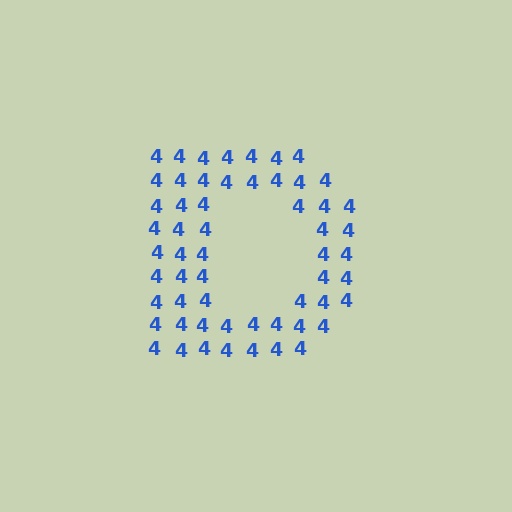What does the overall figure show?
The overall figure shows the letter D.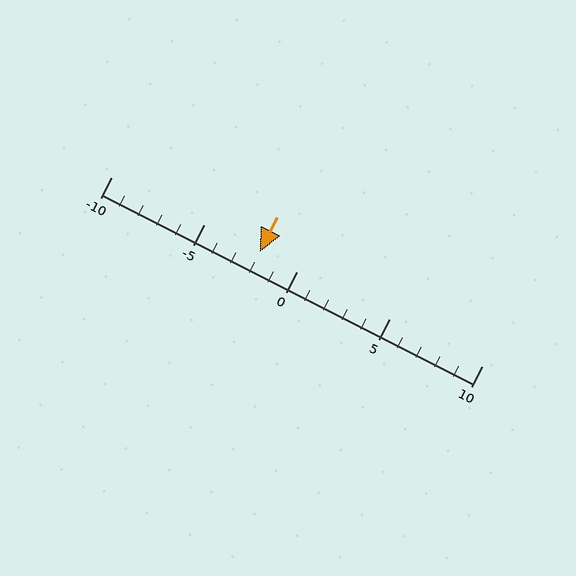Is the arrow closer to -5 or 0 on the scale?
The arrow is closer to 0.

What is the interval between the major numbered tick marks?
The major tick marks are spaced 5 units apart.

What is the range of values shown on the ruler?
The ruler shows values from -10 to 10.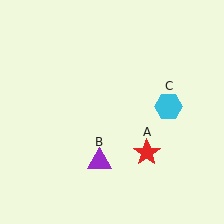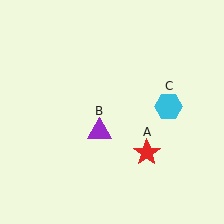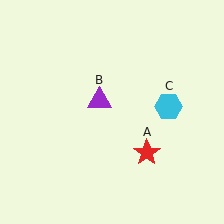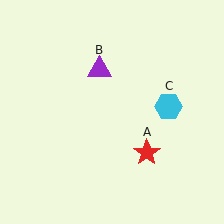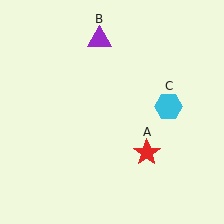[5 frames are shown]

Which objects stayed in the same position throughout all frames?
Red star (object A) and cyan hexagon (object C) remained stationary.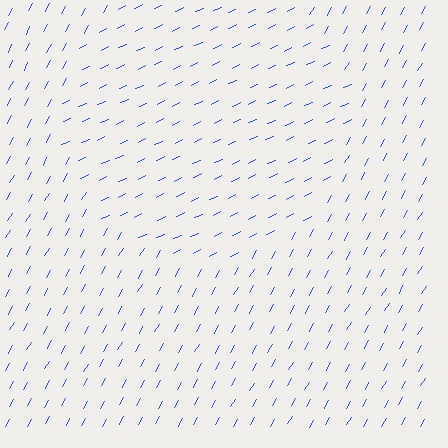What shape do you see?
I see a circle.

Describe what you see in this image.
The image is filled with small blue line segments. A circle region in the image has lines oriented differently from the surrounding lines, creating a visible texture boundary.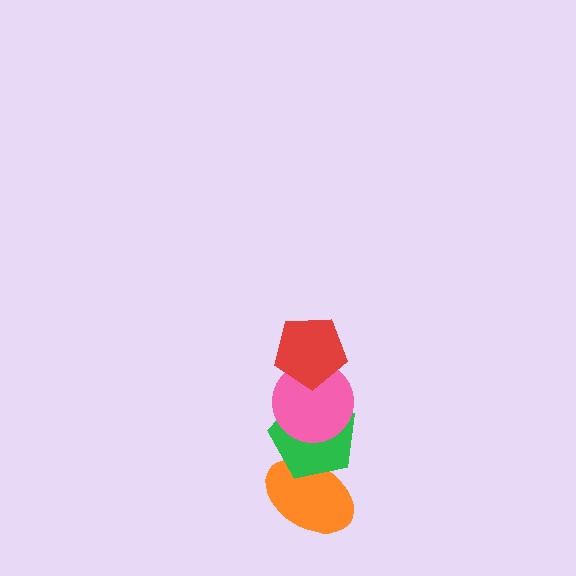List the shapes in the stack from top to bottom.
From top to bottom: the red pentagon, the pink circle, the green pentagon, the orange ellipse.